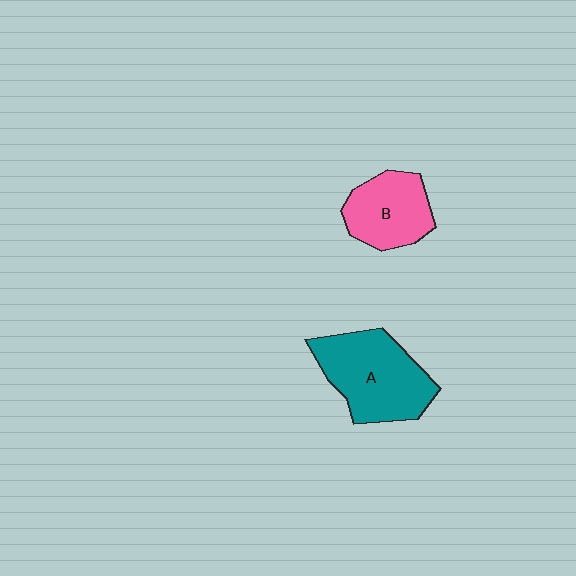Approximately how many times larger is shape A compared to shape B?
Approximately 1.5 times.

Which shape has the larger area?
Shape A (teal).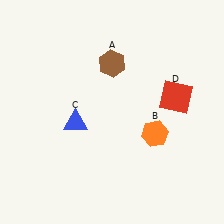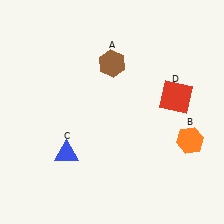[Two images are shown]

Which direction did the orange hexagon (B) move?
The orange hexagon (B) moved right.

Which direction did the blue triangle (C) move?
The blue triangle (C) moved down.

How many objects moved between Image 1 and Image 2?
2 objects moved between the two images.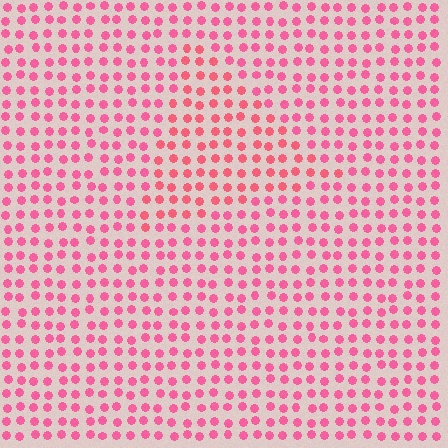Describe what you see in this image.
The image is filled with small pink elements in a uniform arrangement. A triangle-shaped region is visible where the elements are tinted to a slightly different hue, forming a subtle color boundary.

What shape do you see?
I see a triangle.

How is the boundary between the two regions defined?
The boundary is defined purely by a slight shift in hue (about 15 degrees). Spacing, size, and orientation are identical on both sides.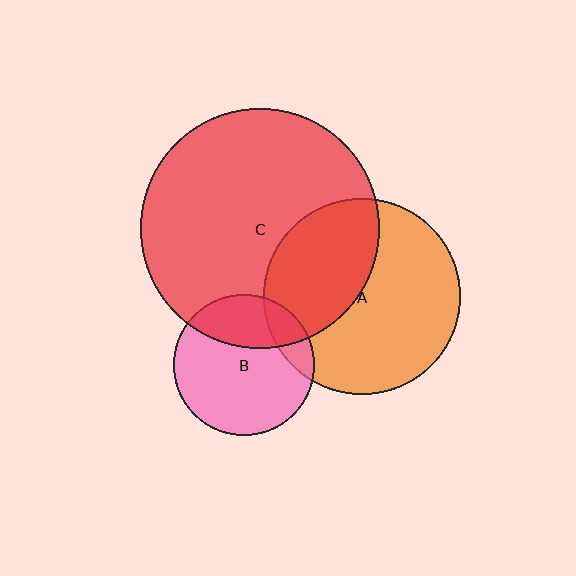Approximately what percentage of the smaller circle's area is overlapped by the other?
Approximately 40%.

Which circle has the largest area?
Circle C (red).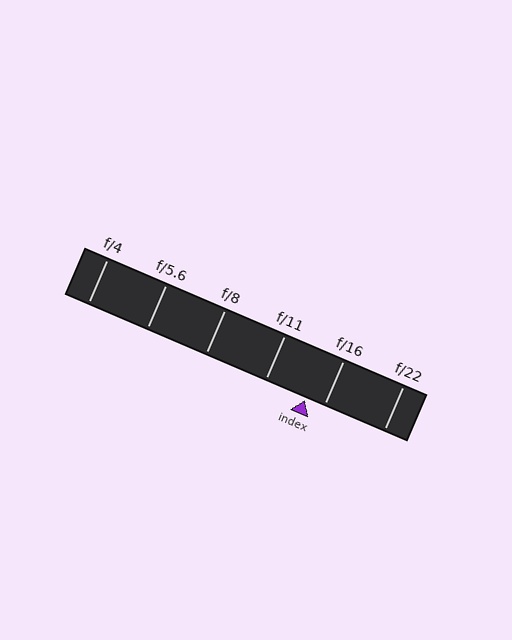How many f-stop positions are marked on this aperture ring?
There are 6 f-stop positions marked.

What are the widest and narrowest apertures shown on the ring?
The widest aperture shown is f/4 and the narrowest is f/22.